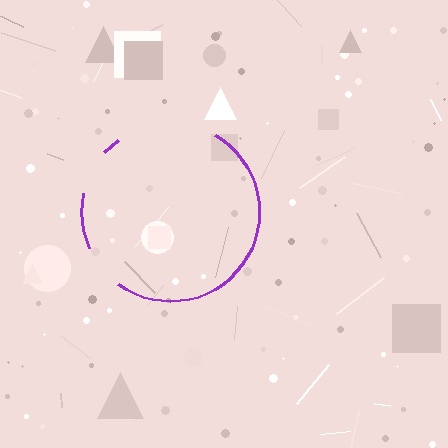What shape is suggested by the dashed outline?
The dashed outline suggests a circle.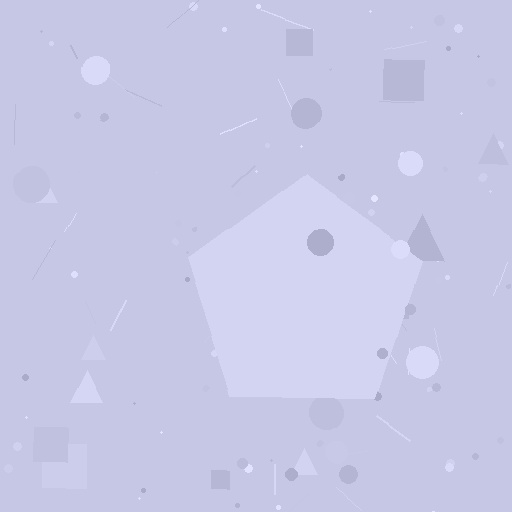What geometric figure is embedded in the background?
A pentagon is embedded in the background.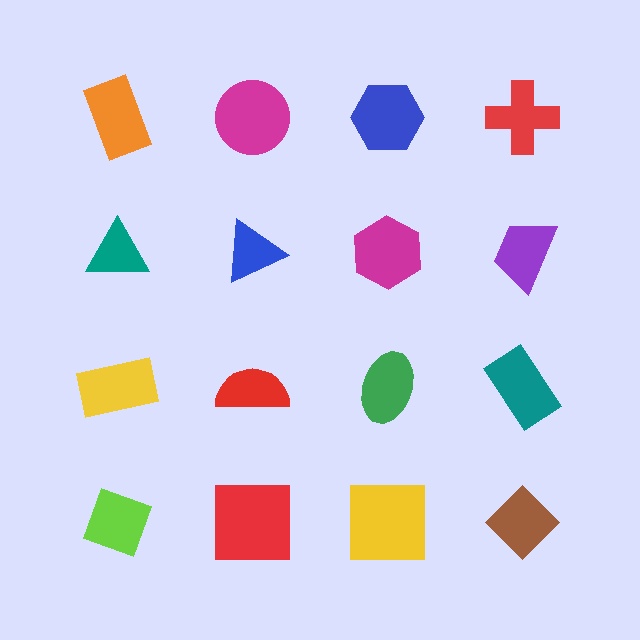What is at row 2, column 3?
A magenta hexagon.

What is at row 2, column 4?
A purple trapezoid.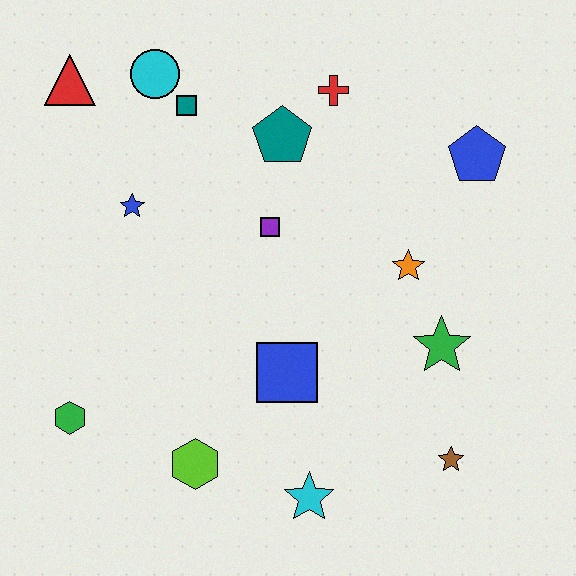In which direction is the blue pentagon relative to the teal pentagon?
The blue pentagon is to the right of the teal pentagon.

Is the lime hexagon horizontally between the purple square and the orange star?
No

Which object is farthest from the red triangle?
The brown star is farthest from the red triangle.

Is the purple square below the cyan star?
No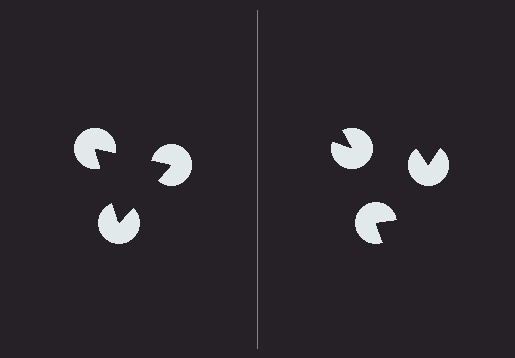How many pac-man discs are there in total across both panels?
6 — 3 on each side.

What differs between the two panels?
The pac-man discs are positioned identically on both sides; only the wedge orientations differ. On the left they align to a triangle; on the right they are misaligned.